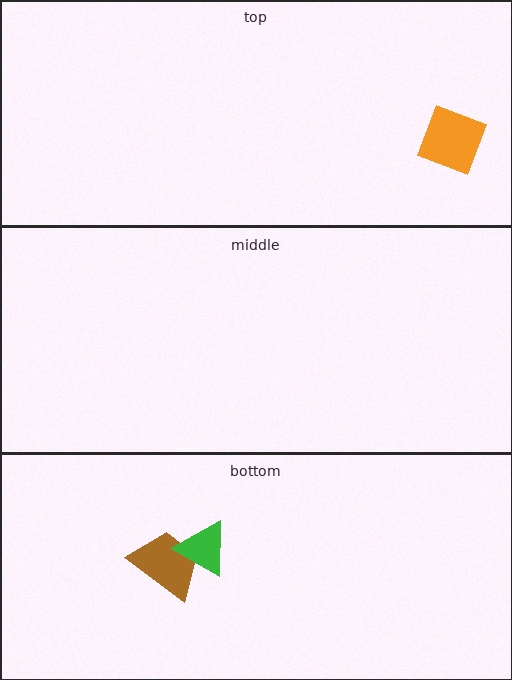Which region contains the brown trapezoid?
The bottom region.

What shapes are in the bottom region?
The brown trapezoid, the green triangle.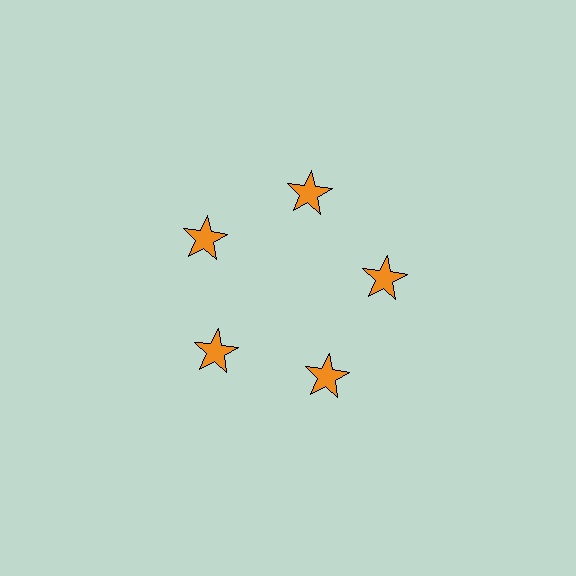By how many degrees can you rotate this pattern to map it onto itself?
The pattern maps onto itself every 72 degrees of rotation.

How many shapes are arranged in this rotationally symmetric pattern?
There are 5 shapes, arranged in 5 groups of 1.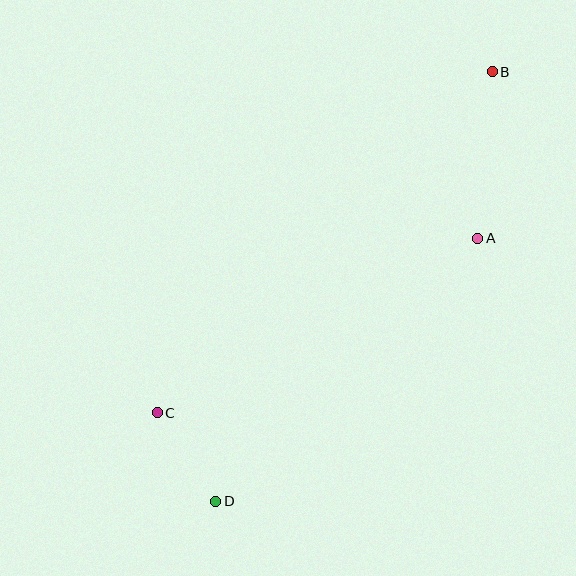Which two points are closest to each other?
Points C and D are closest to each other.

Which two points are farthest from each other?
Points B and D are farthest from each other.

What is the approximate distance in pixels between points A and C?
The distance between A and C is approximately 365 pixels.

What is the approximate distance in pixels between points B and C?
The distance between B and C is approximately 478 pixels.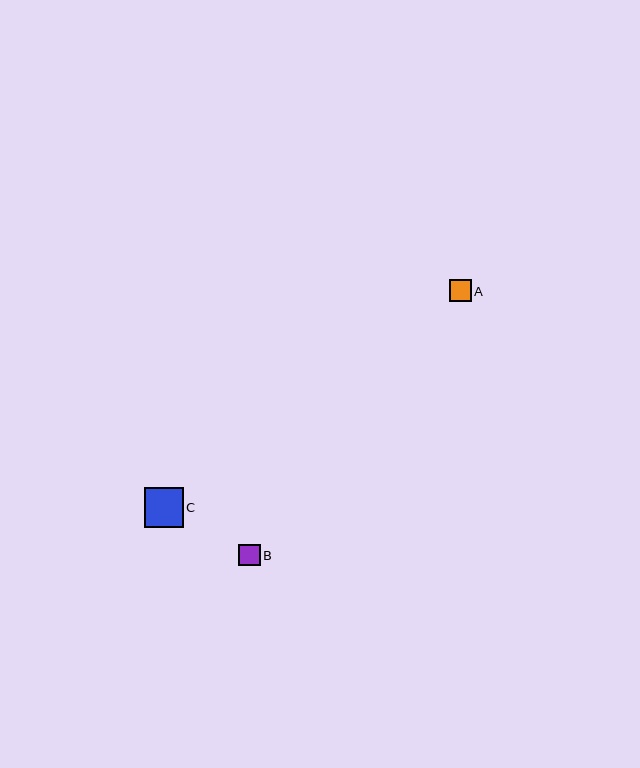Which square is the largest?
Square C is the largest with a size of approximately 39 pixels.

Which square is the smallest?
Square B is the smallest with a size of approximately 22 pixels.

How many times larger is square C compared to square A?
Square C is approximately 1.8 times the size of square A.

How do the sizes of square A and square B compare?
Square A and square B are approximately the same size.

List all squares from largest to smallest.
From largest to smallest: C, A, B.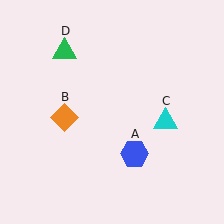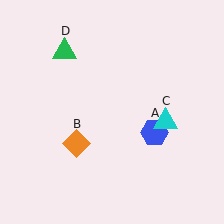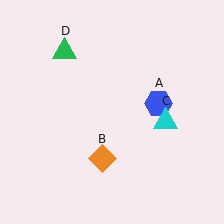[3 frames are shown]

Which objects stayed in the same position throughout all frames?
Cyan triangle (object C) and green triangle (object D) remained stationary.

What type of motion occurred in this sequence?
The blue hexagon (object A), orange diamond (object B) rotated counterclockwise around the center of the scene.